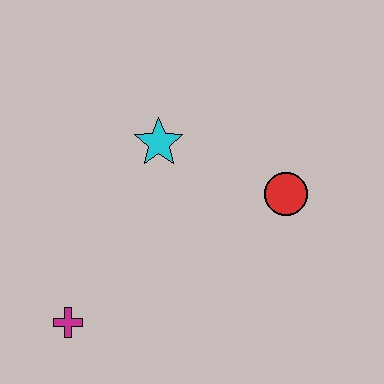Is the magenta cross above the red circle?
No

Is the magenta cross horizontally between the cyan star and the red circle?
No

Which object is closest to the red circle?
The cyan star is closest to the red circle.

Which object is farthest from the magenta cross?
The red circle is farthest from the magenta cross.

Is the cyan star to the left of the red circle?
Yes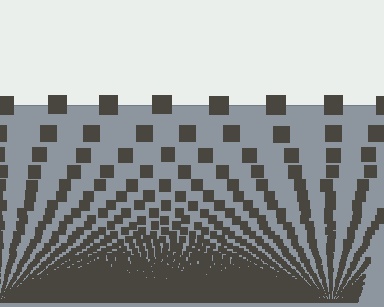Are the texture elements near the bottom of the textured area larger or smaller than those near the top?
Smaller. The gradient is inverted — elements near the bottom are smaller and denser.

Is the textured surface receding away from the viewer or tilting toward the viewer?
The surface appears to tilt toward the viewer. Texture elements get larger and sparser toward the top.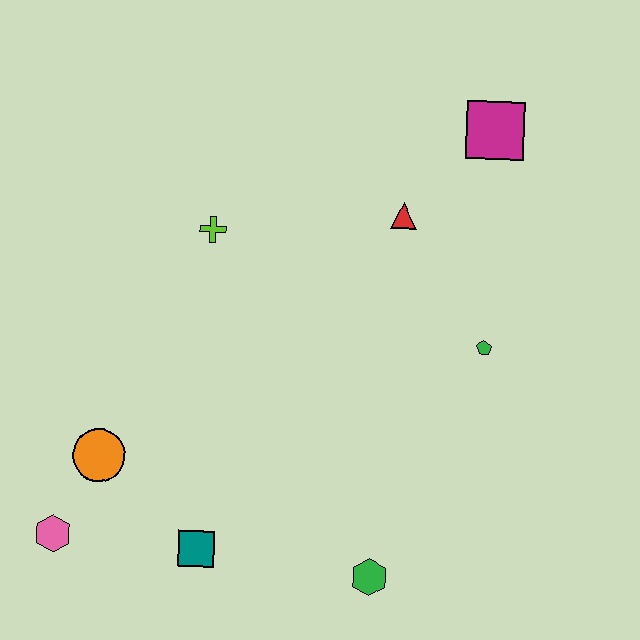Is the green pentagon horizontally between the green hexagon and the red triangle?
No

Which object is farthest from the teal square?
The magenta square is farthest from the teal square.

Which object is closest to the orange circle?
The pink hexagon is closest to the orange circle.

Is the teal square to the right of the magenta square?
No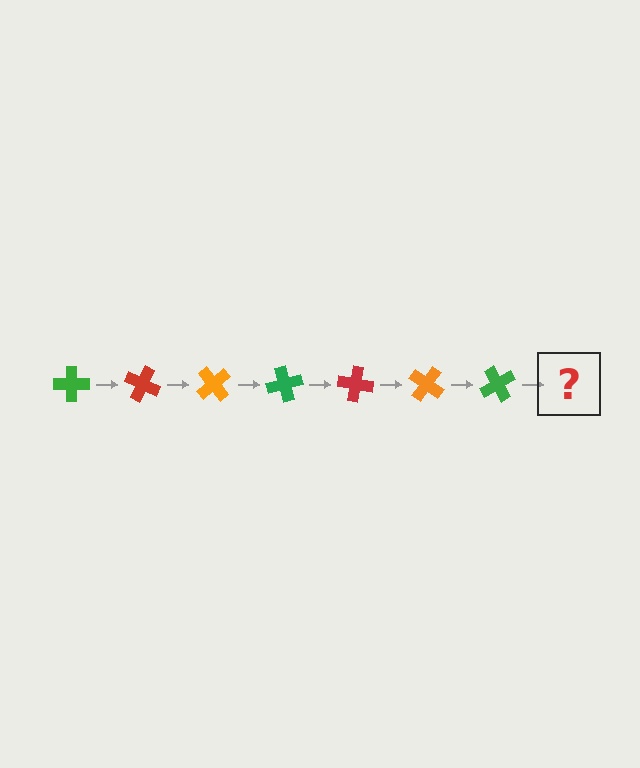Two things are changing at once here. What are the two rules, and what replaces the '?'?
The two rules are that it rotates 25 degrees each step and the color cycles through green, red, and orange. The '?' should be a red cross, rotated 175 degrees from the start.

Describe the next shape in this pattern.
It should be a red cross, rotated 175 degrees from the start.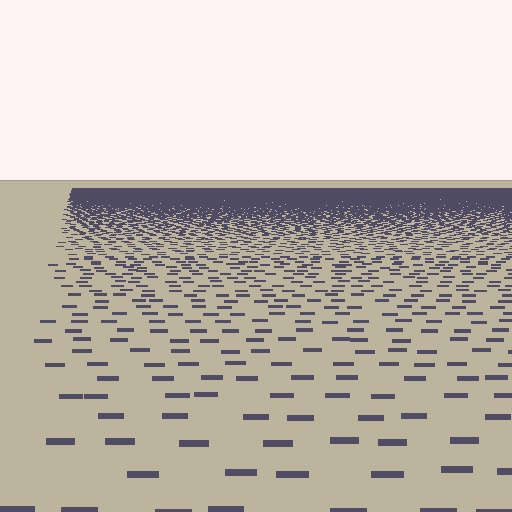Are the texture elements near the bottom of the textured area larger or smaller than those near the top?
Larger. Near the bottom, elements are closer to the viewer and appear at a bigger on-screen size.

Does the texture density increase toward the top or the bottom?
Density increases toward the top.